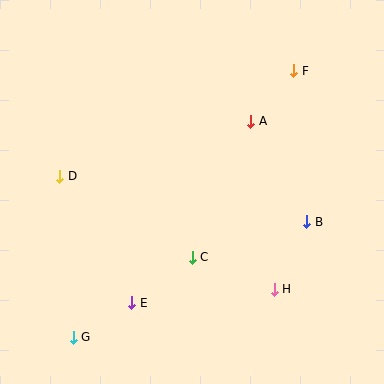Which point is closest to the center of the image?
Point C at (192, 257) is closest to the center.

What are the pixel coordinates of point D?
Point D is at (60, 176).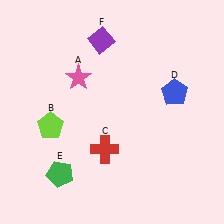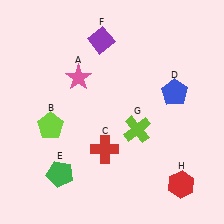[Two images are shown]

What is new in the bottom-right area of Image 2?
A red hexagon (H) was added in the bottom-right area of Image 2.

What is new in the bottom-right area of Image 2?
A lime cross (G) was added in the bottom-right area of Image 2.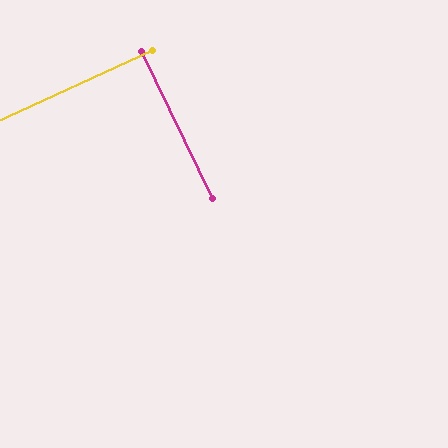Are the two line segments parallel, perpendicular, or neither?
Perpendicular — they meet at approximately 89°.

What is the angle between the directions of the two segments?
Approximately 89 degrees.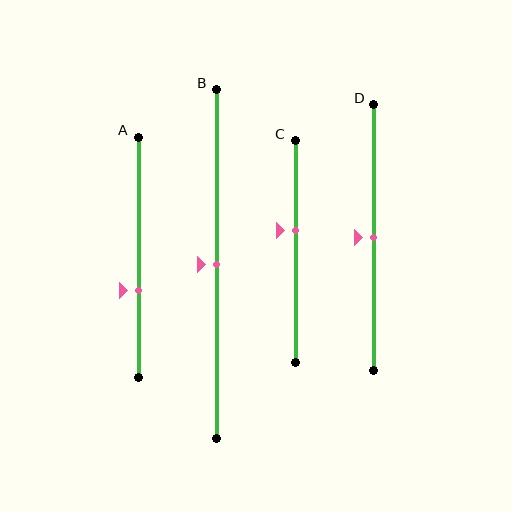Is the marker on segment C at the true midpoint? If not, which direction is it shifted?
No, the marker on segment C is shifted upward by about 9% of the segment length.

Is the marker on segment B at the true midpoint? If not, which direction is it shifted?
Yes, the marker on segment B is at the true midpoint.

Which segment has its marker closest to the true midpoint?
Segment B has its marker closest to the true midpoint.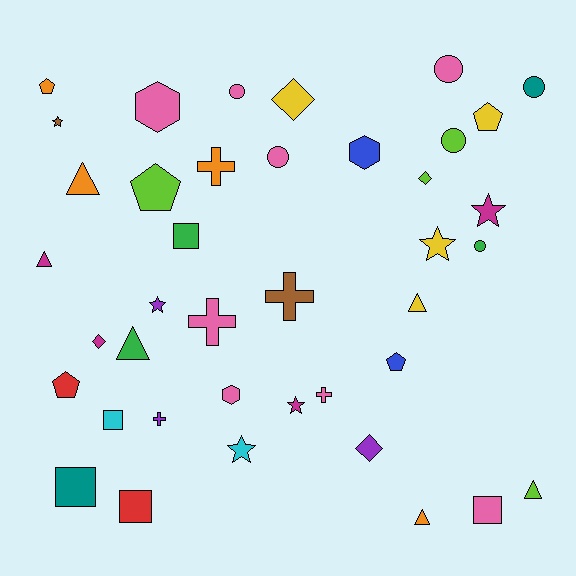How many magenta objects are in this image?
There are 4 magenta objects.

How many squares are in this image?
There are 5 squares.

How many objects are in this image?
There are 40 objects.